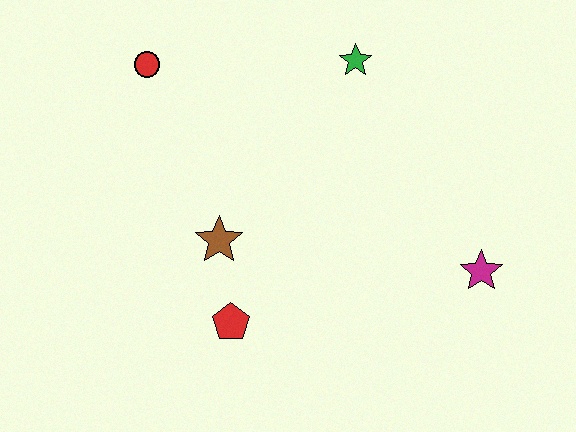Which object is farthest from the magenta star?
The red circle is farthest from the magenta star.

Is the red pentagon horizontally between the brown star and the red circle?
No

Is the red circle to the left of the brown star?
Yes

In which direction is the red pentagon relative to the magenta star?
The red pentagon is to the left of the magenta star.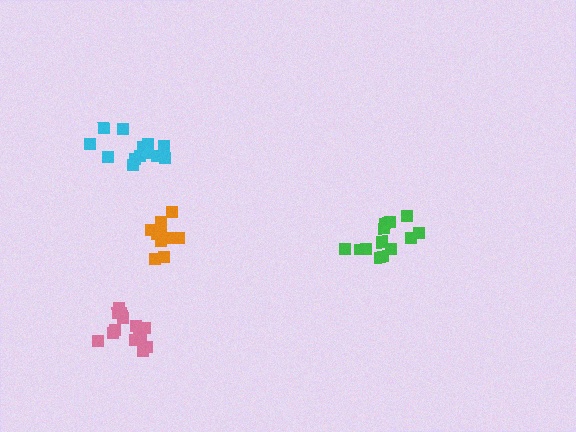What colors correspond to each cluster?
The clusters are colored: cyan, green, pink, orange.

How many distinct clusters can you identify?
There are 4 distinct clusters.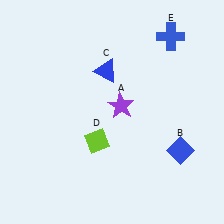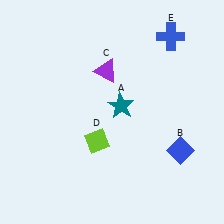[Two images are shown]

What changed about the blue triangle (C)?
In Image 1, C is blue. In Image 2, it changed to purple.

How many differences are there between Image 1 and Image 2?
There are 2 differences between the two images.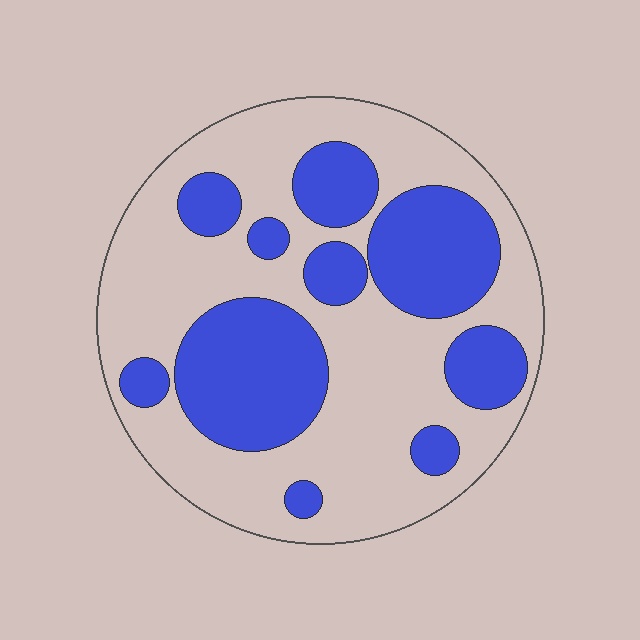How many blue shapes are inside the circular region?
10.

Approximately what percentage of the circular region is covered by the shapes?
Approximately 35%.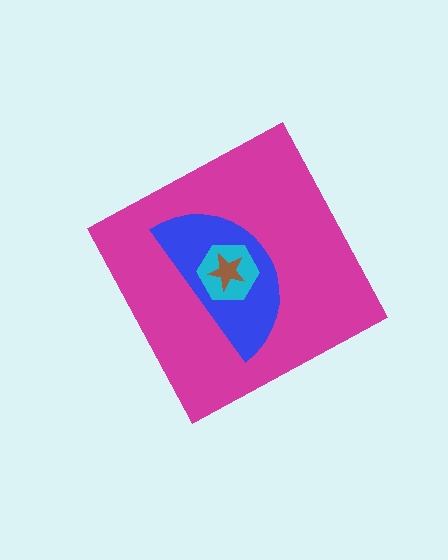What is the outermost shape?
The magenta diamond.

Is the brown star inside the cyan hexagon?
Yes.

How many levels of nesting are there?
4.